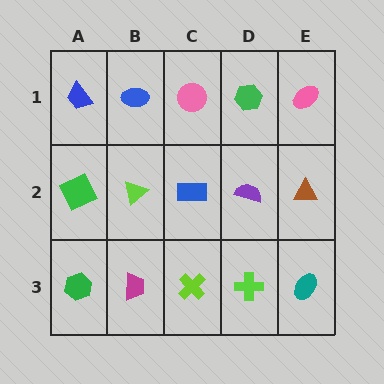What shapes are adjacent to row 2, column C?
A pink circle (row 1, column C), a lime cross (row 3, column C), a lime triangle (row 2, column B), a purple semicircle (row 2, column D).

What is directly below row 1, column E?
A brown triangle.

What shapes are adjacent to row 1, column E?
A brown triangle (row 2, column E), a green hexagon (row 1, column D).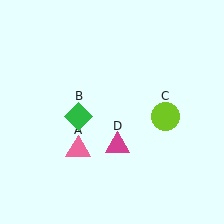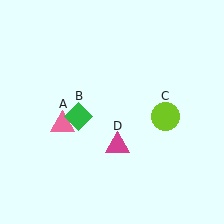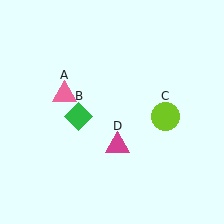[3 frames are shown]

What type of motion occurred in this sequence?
The pink triangle (object A) rotated clockwise around the center of the scene.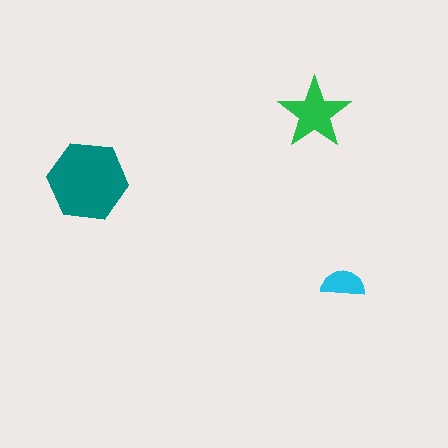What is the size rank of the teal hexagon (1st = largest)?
1st.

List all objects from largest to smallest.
The teal hexagon, the green star, the cyan semicircle.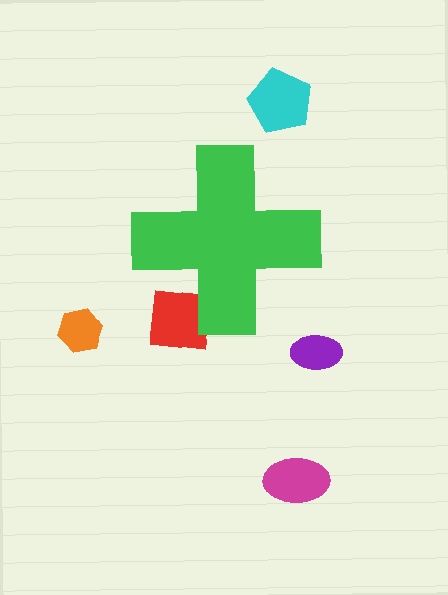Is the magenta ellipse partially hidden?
No, the magenta ellipse is fully visible.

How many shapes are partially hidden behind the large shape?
1 shape is partially hidden.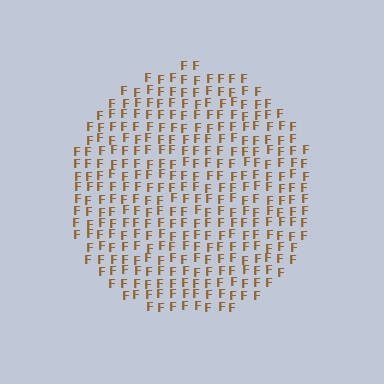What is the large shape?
The large shape is a circle.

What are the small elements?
The small elements are letter F's.